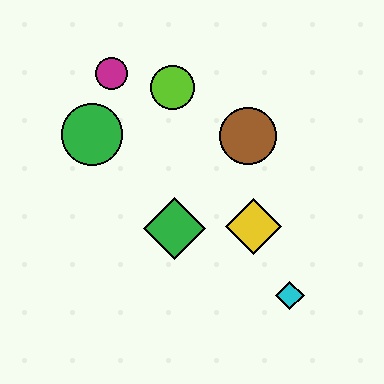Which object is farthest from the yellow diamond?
The magenta circle is farthest from the yellow diamond.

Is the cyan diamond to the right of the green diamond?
Yes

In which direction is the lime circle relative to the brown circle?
The lime circle is to the left of the brown circle.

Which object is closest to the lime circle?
The magenta circle is closest to the lime circle.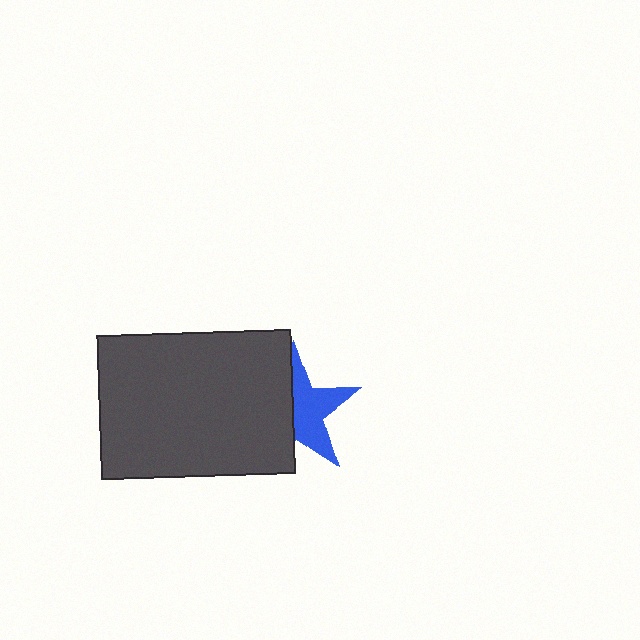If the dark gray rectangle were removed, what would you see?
You would see the complete blue star.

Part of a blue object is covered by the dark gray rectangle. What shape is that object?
It is a star.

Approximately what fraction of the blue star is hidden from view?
Roughly 48% of the blue star is hidden behind the dark gray rectangle.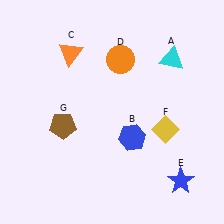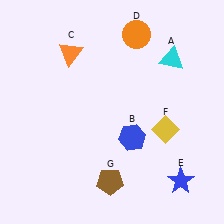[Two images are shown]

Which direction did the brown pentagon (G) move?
The brown pentagon (G) moved down.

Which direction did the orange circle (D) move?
The orange circle (D) moved up.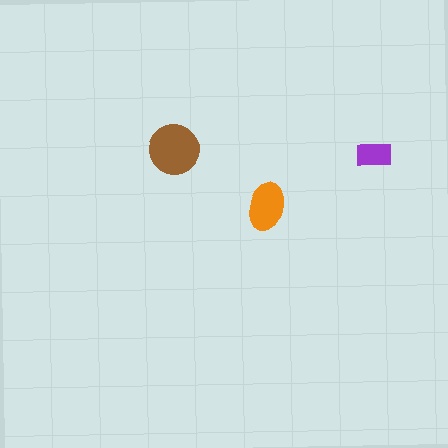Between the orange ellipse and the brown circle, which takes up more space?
The brown circle.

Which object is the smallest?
The purple rectangle.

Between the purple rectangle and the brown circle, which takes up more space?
The brown circle.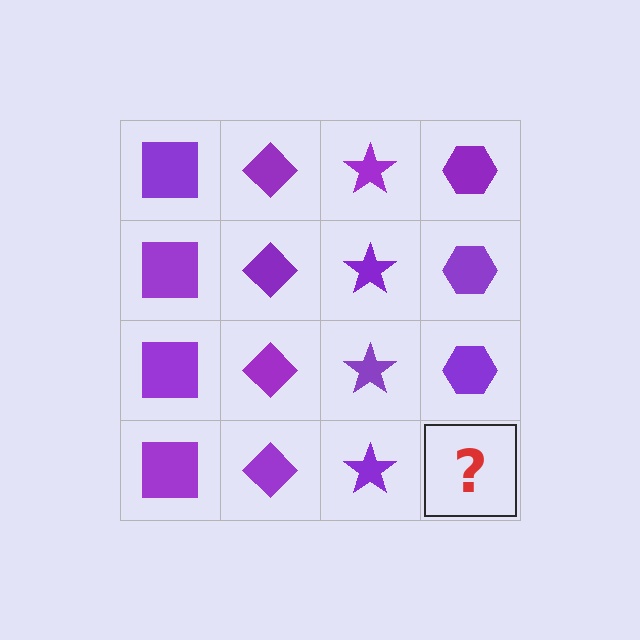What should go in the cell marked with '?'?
The missing cell should contain a purple hexagon.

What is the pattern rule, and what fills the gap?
The rule is that each column has a consistent shape. The gap should be filled with a purple hexagon.